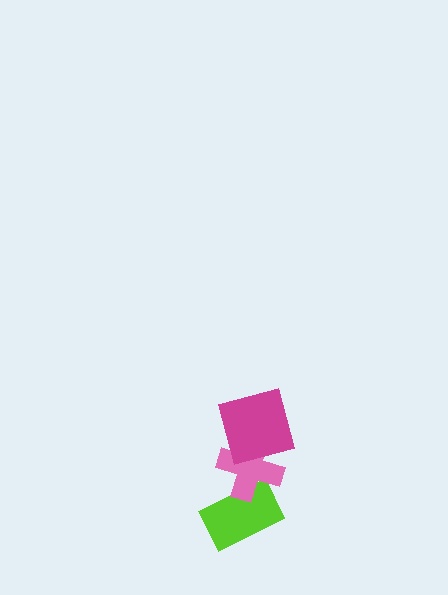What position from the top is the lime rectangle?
The lime rectangle is 3rd from the top.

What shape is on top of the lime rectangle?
The pink cross is on top of the lime rectangle.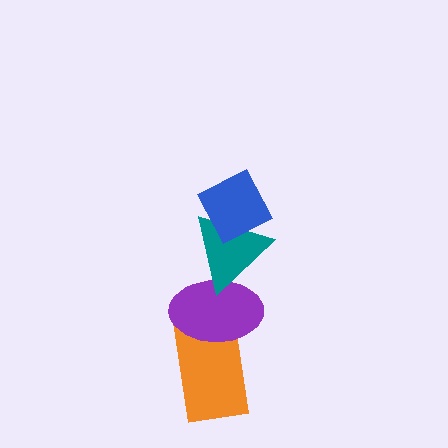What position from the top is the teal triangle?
The teal triangle is 2nd from the top.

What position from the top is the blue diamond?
The blue diamond is 1st from the top.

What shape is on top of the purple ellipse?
The teal triangle is on top of the purple ellipse.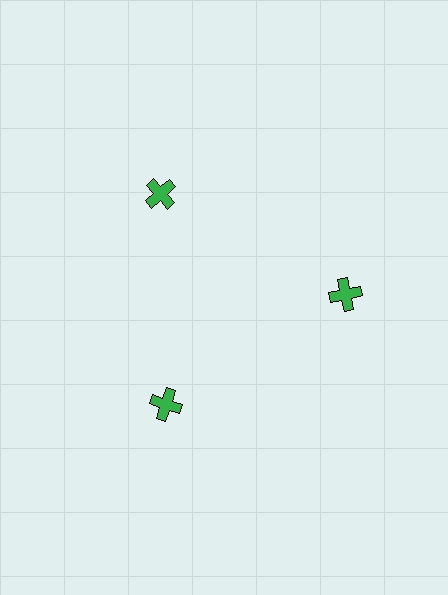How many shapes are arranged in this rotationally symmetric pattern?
There are 3 shapes, arranged in 3 groups of 1.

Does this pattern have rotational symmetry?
Yes, this pattern has 3-fold rotational symmetry. It looks the same after rotating 120 degrees around the center.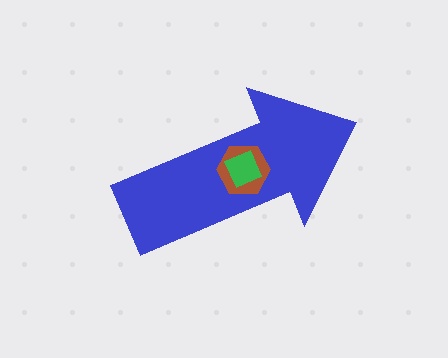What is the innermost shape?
The green square.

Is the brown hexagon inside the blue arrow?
Yes.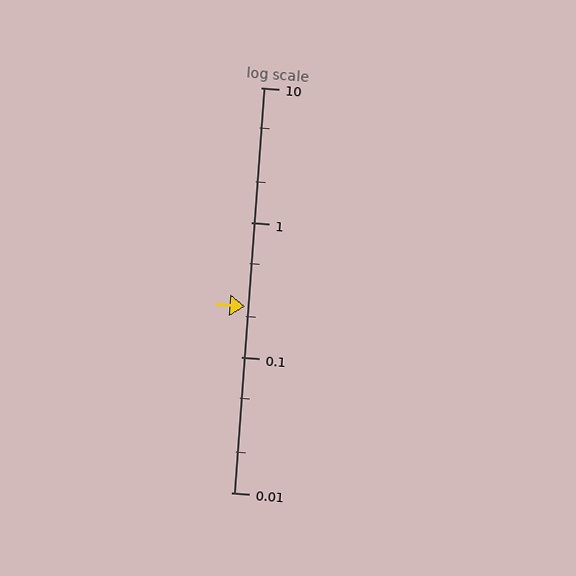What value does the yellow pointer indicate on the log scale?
The pointer indicates approximately 0.24.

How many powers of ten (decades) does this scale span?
The scale spans 3 decades, from 0.01 to 10.